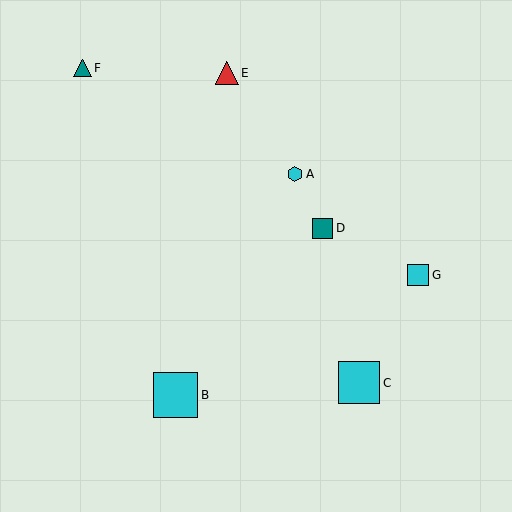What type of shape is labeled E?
Shape E is a red triangle.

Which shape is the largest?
The cyan square (labeled B) is the largest.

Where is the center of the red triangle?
The center of the red triangle is at (227, 73).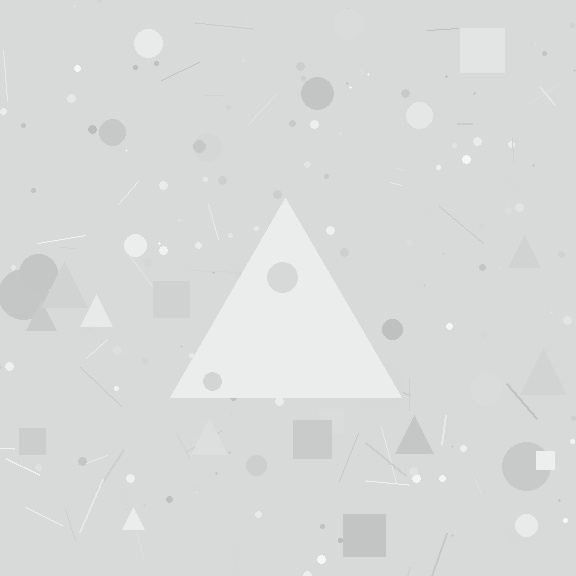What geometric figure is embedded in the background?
A triangle is embedded in the background.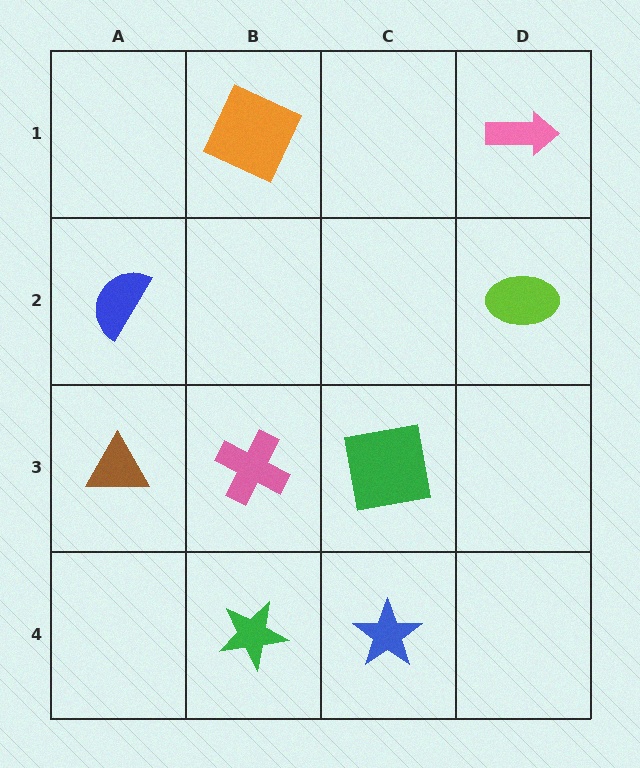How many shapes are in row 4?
2 shapes.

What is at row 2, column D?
A lime ellipse.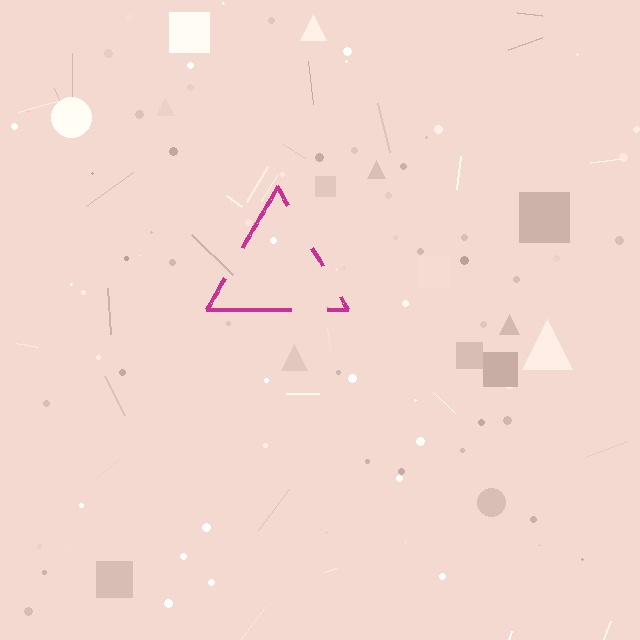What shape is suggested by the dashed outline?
The dashed outline suggests a triangle.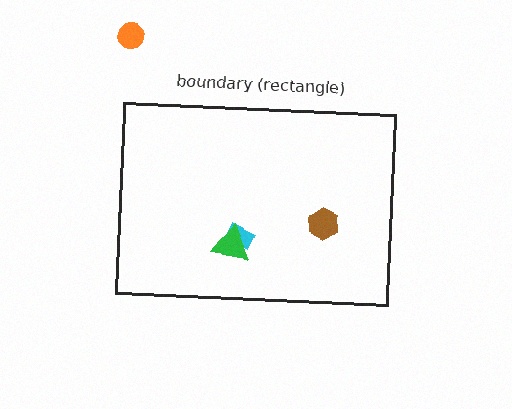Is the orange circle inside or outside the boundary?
Outside.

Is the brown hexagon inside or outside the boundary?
Inside.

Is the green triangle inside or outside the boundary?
Inside.